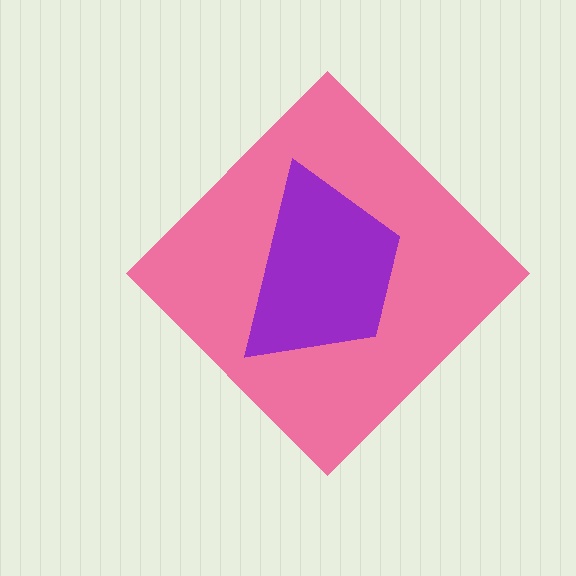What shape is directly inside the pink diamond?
The purple trapezoid.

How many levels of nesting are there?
2.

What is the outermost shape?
The pink diamond.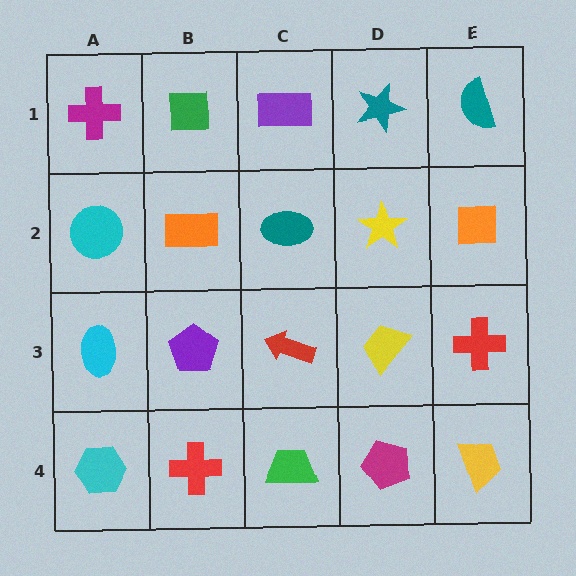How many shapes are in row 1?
5 shapes.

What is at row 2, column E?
An orange square.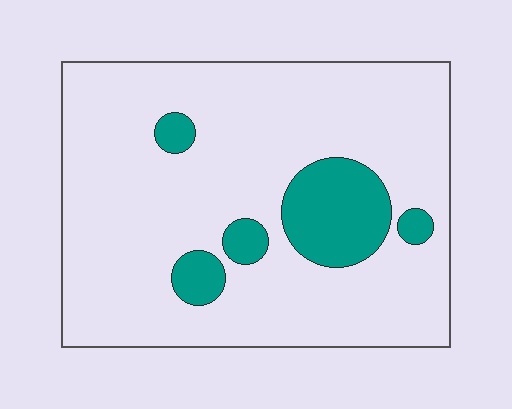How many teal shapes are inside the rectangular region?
5.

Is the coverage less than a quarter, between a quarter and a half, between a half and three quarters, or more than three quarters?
Less than a quarter.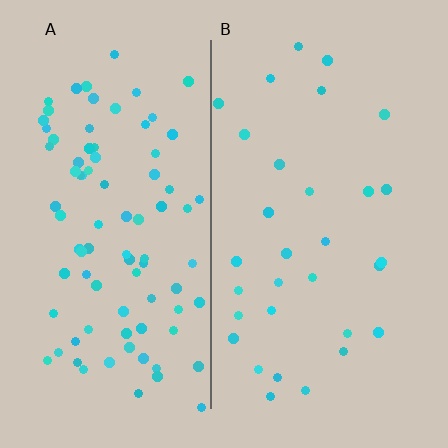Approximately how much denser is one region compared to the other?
Approximately 2.8× — region A over region B.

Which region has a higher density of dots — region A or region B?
A (the left).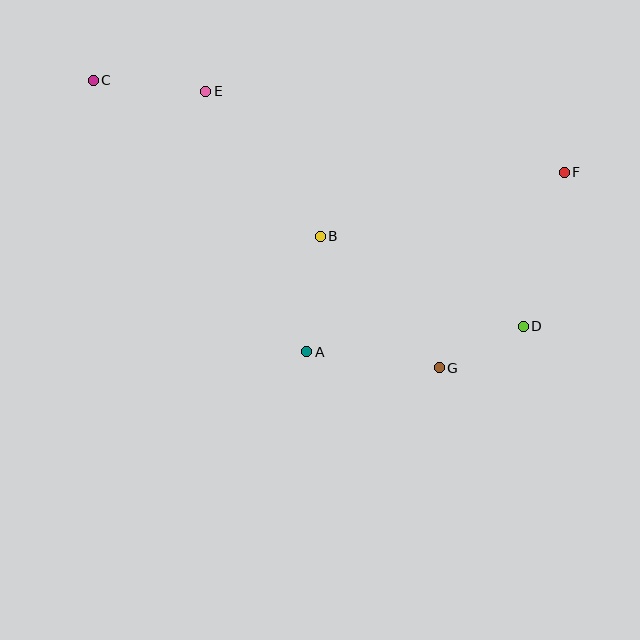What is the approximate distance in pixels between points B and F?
The distance between B and F is approximately 252 pixels.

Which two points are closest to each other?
Points D and G are closest to each other.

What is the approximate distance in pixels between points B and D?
The distance between B and D is approximately 222 pixels.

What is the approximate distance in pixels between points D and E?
The distance between D and E is approximately 395 pixels.